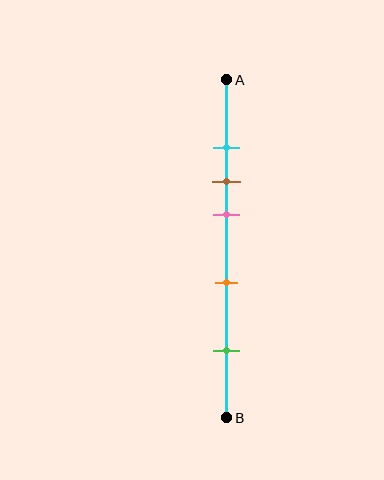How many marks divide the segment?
There are 5 marks dividing the segment.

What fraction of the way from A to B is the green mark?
The green mark is approximately 80% (0.8) of the way from A to B.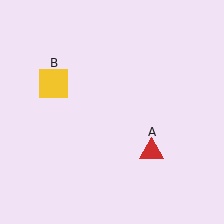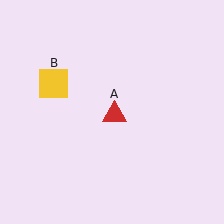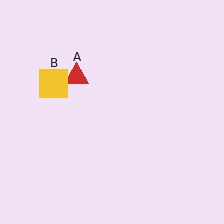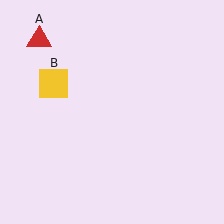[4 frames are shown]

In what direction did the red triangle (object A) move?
The red triangle (object A) moved up and to the left.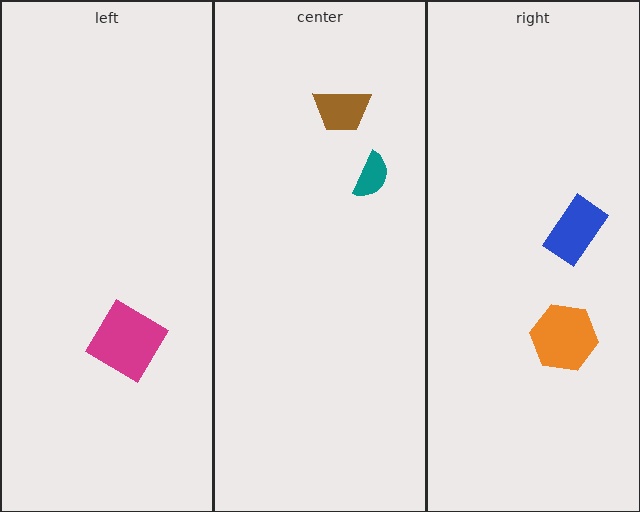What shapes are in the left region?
The magenta diamond.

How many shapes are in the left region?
1.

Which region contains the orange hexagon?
The right region.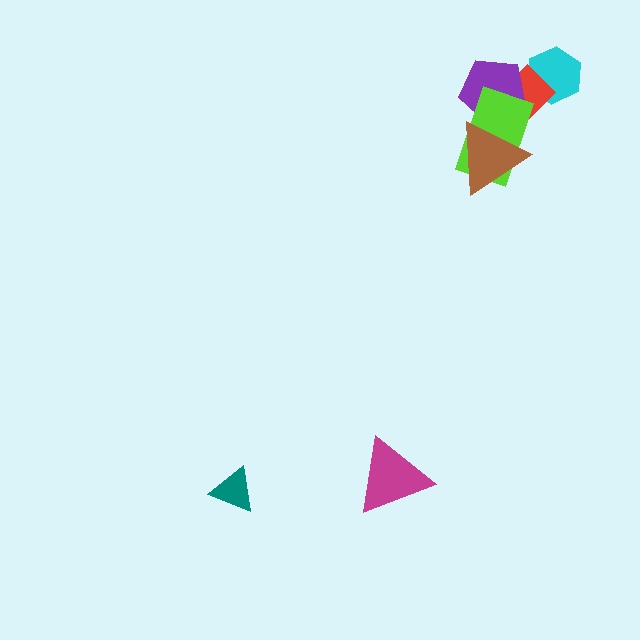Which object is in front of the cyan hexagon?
The red diamond is in front of the cyan hexagon.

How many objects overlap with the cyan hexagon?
1 object overlaps with the cyan hexagon.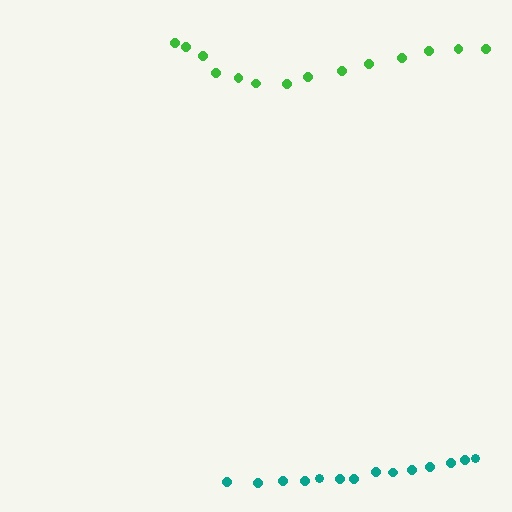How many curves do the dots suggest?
There are 2 distinct paths.